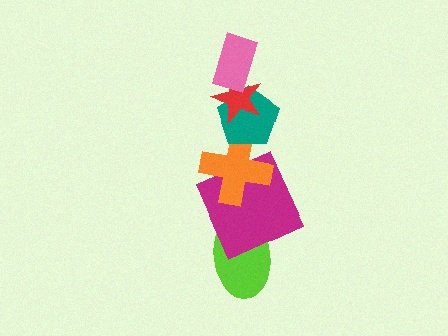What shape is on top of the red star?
The pink rectangle is on top of the red star.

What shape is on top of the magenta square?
The orange cross is on top of the magenta square.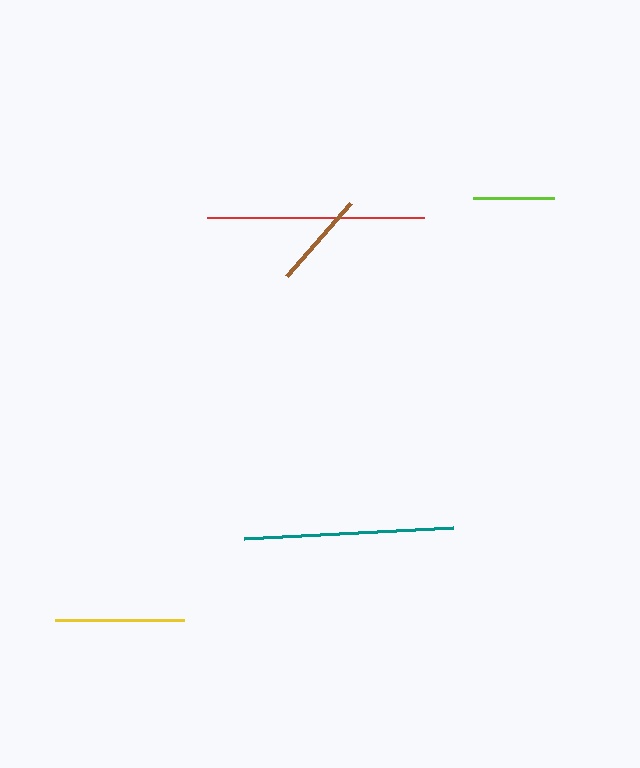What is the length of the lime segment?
The lime segment is approximately 81 pixels long.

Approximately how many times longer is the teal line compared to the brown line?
The teal line is approximately 2.2 times the length of the brown line.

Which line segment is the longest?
The red line is the longest at approximately 217 pixels.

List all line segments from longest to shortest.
From longest to shortest: red, teal, yellow, brown, lime.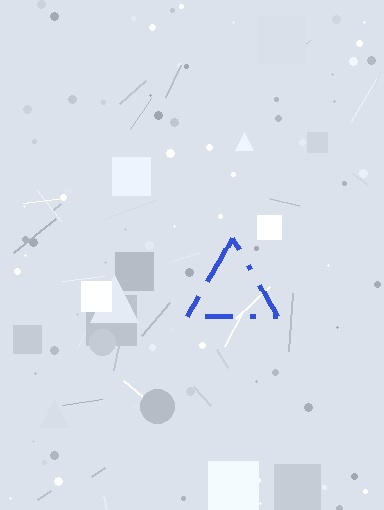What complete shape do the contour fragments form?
The contour fragments form a triangle.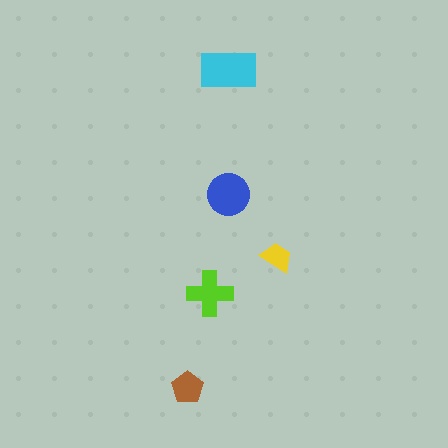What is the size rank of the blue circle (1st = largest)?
2nd.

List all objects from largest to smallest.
The cyan rectangle, the blue circle, the lime cross, the brown pentagon, the yellow trapezoid.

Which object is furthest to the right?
The yellow trapezoid is rightmost.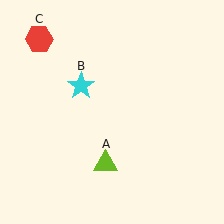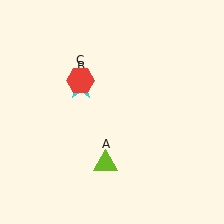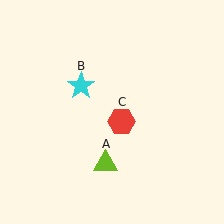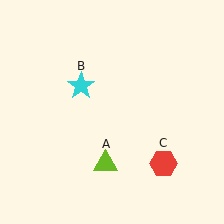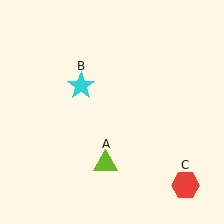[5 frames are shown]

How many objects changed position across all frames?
1 object changed position: red hexagon (object C).